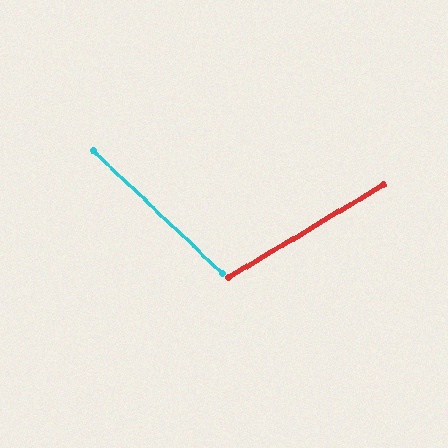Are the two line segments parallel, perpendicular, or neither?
Neither parallel nor perpendicular — they differ by about 74°.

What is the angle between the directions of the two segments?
Approximately 74 degrees.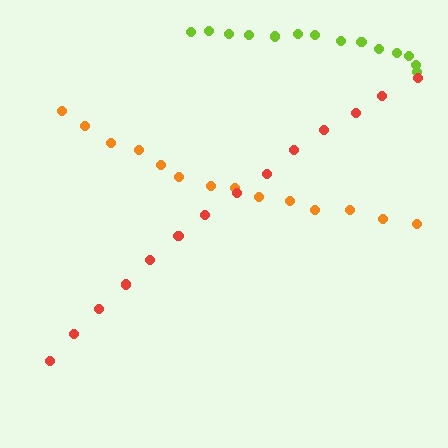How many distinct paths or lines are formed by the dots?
There are 3 distinct paths.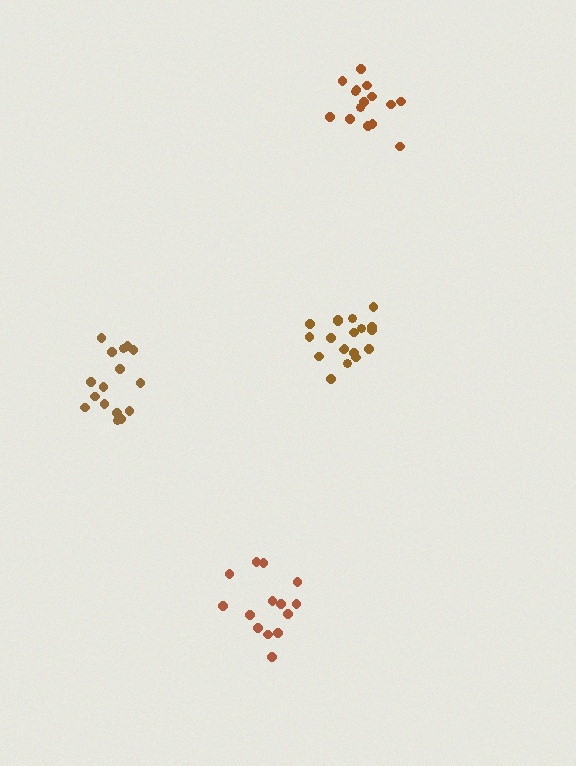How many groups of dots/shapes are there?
There are 4 groups.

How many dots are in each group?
Group 1: 14 dots, Group 2: 19 dots, Group 3: 15 dots, Group 4: 16 dots (64 total).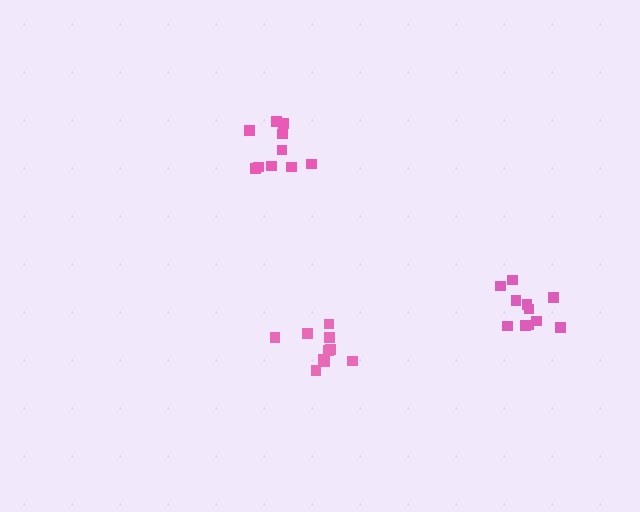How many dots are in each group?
Group 1: 10 dots, Group 2: 10 dots, Group 3: 11 dots (31 total).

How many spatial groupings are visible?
There are 3 spatial groupings.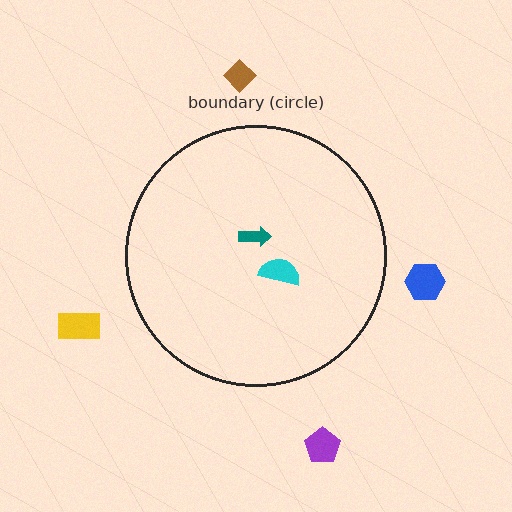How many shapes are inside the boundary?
2 inside, 4 outside.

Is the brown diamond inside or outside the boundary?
Outside.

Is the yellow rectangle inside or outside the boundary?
Outside.